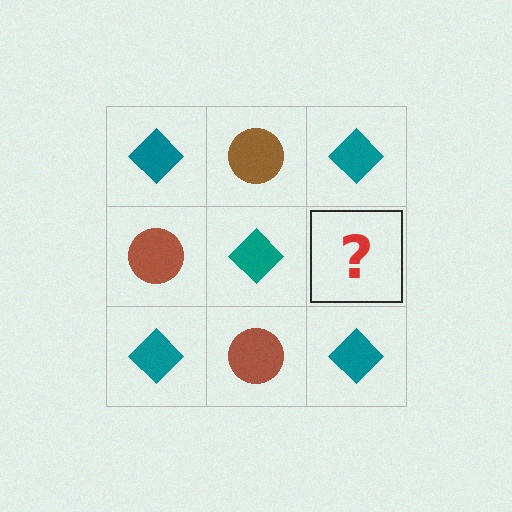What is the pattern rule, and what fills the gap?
The rule is that it alternates teal diamond and brown circle in a checkerboard pattern. The gap should be filled with a brown circle.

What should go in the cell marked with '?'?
The missing cell should contain a brown circle.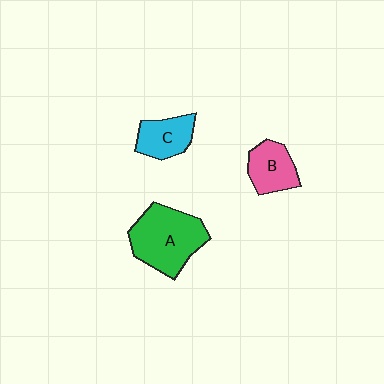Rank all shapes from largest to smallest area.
From largest to smallest: A (green), B (pink), C (cyan).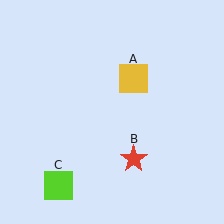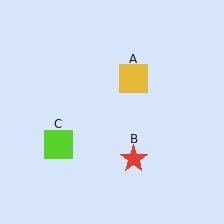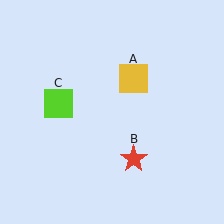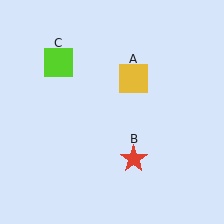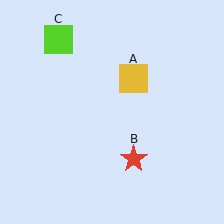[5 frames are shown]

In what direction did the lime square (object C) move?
The lime square (object C) moved up.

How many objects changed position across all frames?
1 object changed position: lime square (object C).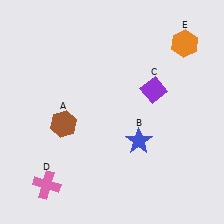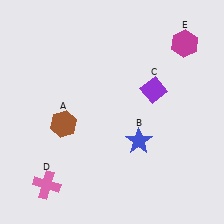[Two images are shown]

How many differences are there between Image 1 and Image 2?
There is 1 difference between the two images.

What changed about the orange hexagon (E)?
In Image 1, E is orange. In Image 2, it changed to magenta.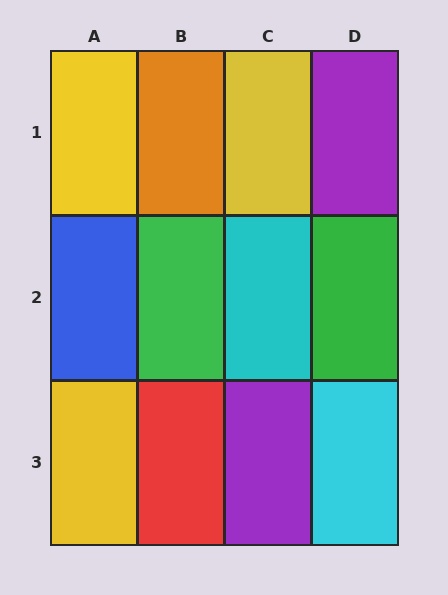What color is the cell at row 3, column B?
Red.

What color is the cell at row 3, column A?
Yellow.